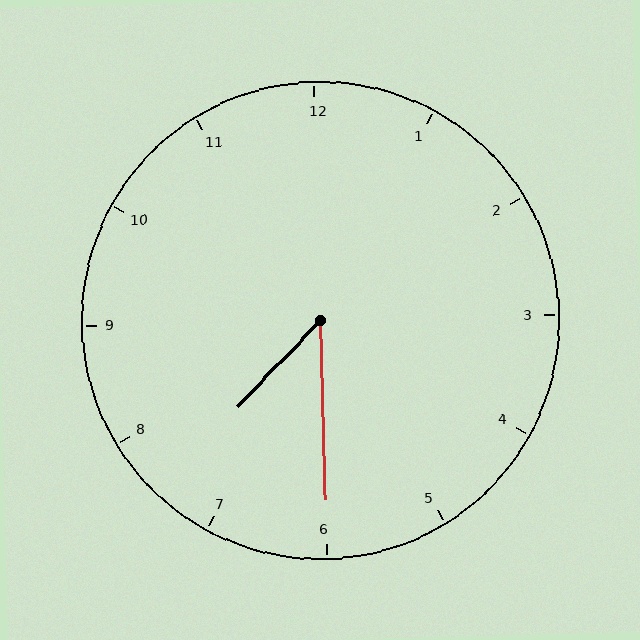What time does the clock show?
7:30.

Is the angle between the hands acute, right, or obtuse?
It is acute.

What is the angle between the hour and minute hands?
Approximately 45 degrees.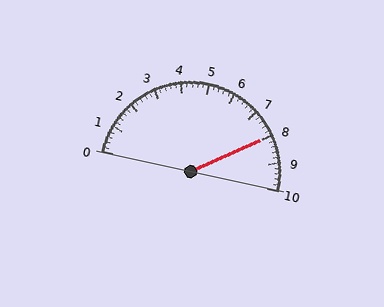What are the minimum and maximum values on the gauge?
The gauge ranges from 0 to 10.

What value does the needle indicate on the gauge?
The needle indicates approximately 8.0.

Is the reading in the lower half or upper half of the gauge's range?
The reading is in the upper half of the range (0 to 10).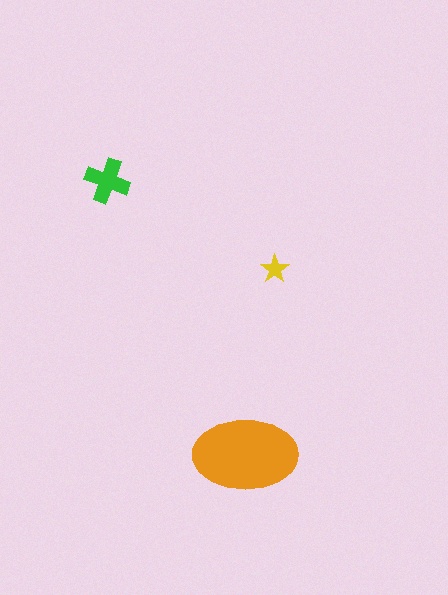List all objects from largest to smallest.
The orange ellipse, the green cross, the yellow star.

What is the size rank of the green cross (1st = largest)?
2nd.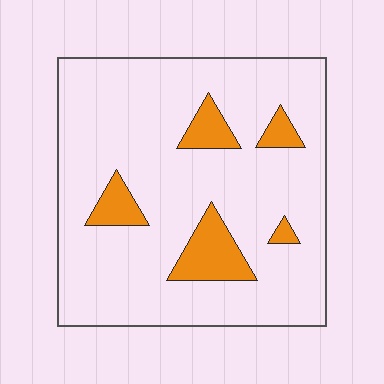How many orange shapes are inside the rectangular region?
5.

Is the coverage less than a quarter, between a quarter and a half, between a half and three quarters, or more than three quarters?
Less than a quarter.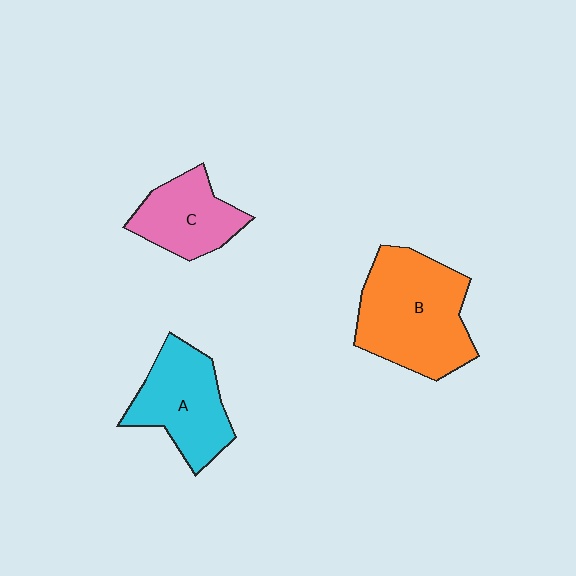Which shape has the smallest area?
Shape C (pink).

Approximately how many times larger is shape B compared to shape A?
Approximately 1.4 times.